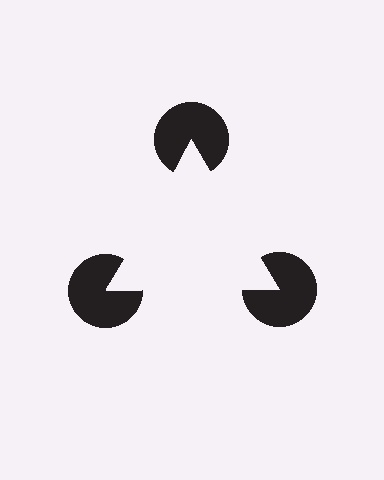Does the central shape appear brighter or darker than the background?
It typically appears slightly brighter than the background, even though no actual brightness change is drawn.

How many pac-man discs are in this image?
There are 3 — one at each vertex of the illusory triangle.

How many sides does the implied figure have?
3 sides.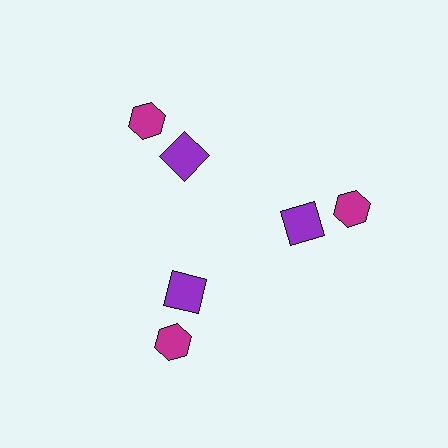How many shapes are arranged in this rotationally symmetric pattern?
There are 6 shapes, arranged in 3 groups of 2.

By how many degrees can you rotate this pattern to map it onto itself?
The pattern maps onto itself every 120 degrees of rotation.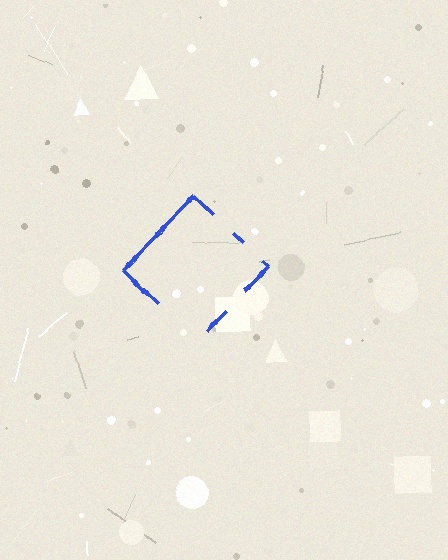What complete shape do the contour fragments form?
The contour fragments form a diamond.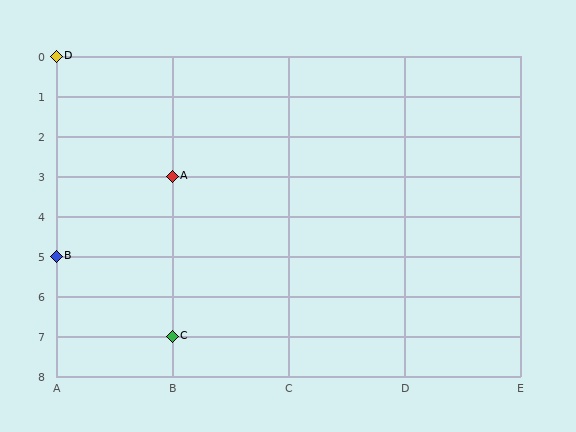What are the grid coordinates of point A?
Point A is at grid coordinates (B, 3).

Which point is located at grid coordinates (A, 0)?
Point D is at (A, 0).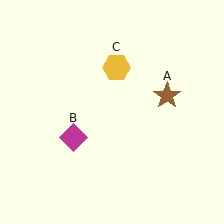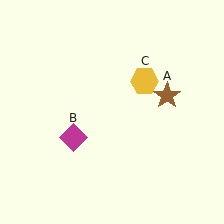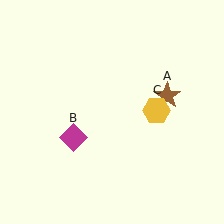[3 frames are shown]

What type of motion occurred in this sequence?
The yellow hexagon (object C) rotated clockwise around the center of the scene.